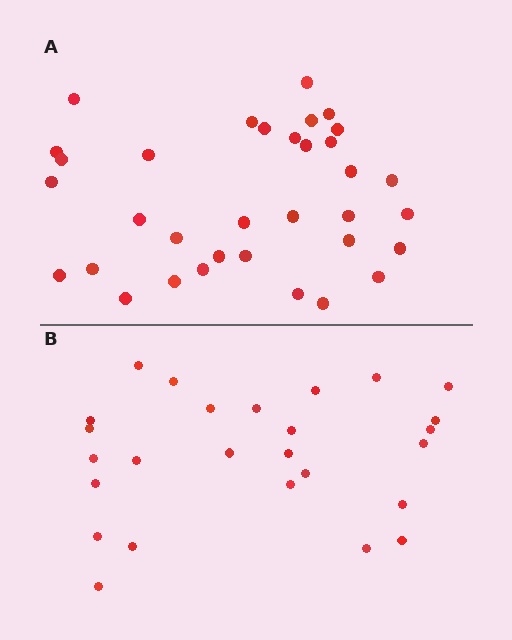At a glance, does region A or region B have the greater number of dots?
Region A (the top region) has more dots.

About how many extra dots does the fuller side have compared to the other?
Region A has roughly 8 or so more dots than region B.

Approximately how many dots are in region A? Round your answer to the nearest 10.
About 30 dots. (The exact count is 34, which rounds to 30.)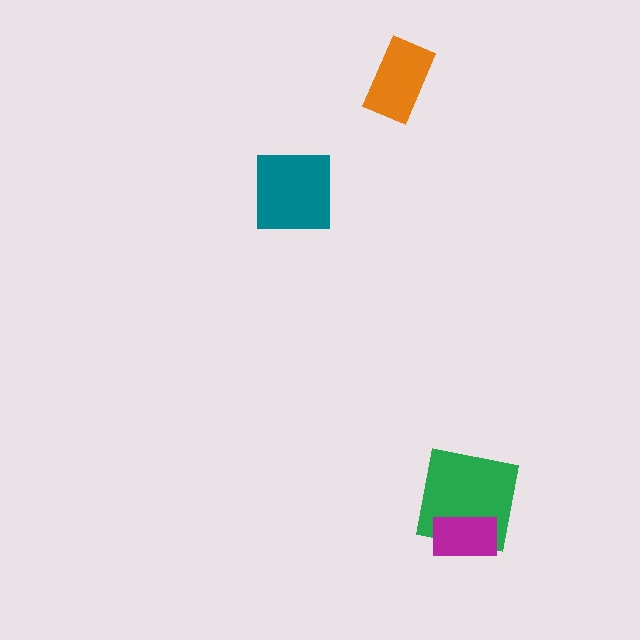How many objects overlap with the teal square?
0 objects overlap with the teal square.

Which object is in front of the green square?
The magenta rectangle is in front of the green square.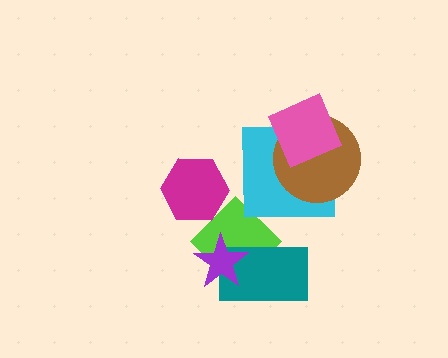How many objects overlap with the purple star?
2 objects overlap with the purple star.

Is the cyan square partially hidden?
Yes, it is partially covered by another shape.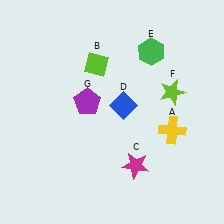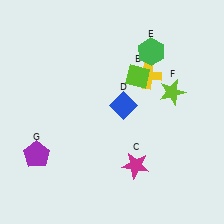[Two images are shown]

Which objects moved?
The objects that moved are: the yellow cross (A), the lime diamond (B), the purple pentagon (G).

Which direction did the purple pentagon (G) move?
The purple pentagon (G) moved down.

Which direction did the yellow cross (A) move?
The yellow cross (A) moved up.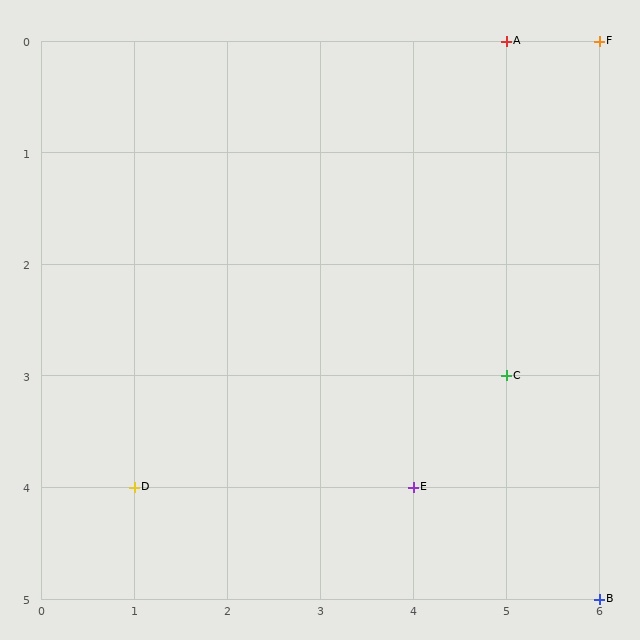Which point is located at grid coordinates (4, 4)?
Point E is at (4, 4).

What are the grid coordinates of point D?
Point D is at grid coordinates (1, 4).